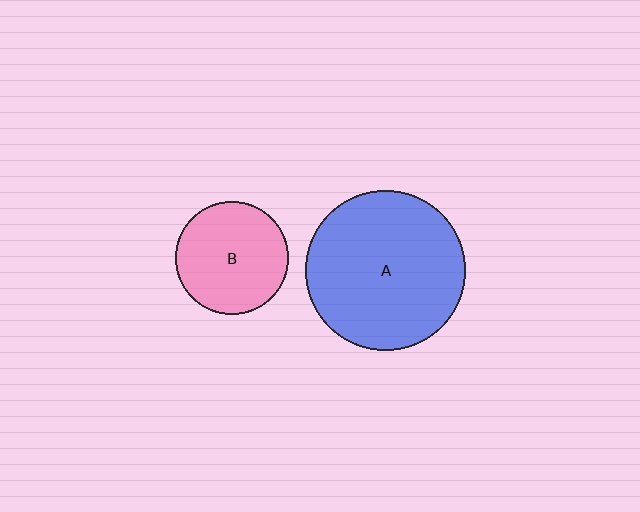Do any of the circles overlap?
No, none of the circles overlap.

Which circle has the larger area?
Circle A (blue).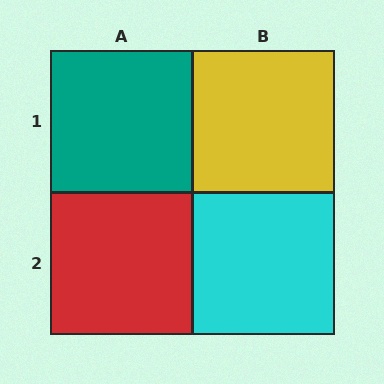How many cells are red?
1 cell is red.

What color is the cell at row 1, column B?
Yellow.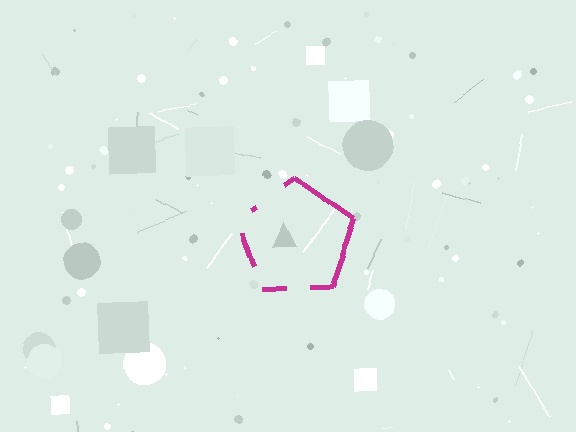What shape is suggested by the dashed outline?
The dashed outline suggests a pentagon.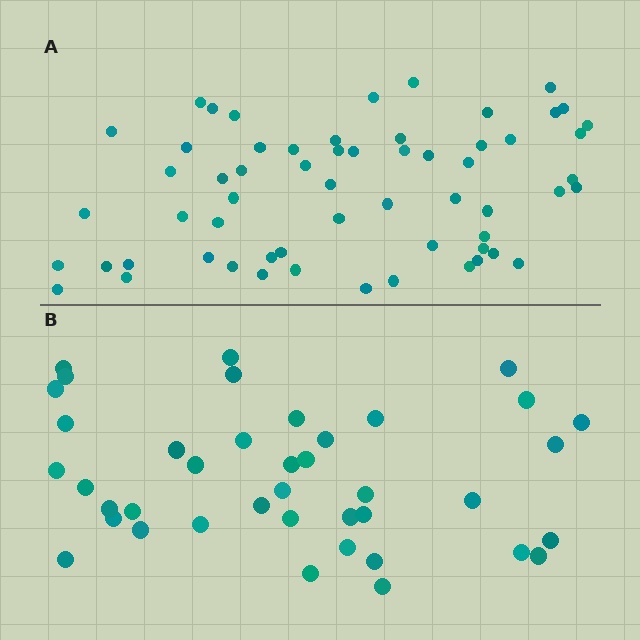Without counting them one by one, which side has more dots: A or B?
Region A (the top region) has more dots.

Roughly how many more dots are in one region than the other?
Region A has approximately 20 more dots than region B.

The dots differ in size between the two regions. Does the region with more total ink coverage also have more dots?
No. Region B has more total ink coverage because its dots are larger, but region A actually contains more individual dots. Total area can be misleading — the number of items is what matters here.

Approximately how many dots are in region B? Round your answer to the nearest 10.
About 40 dots.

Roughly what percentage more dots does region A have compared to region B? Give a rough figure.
About 50% more.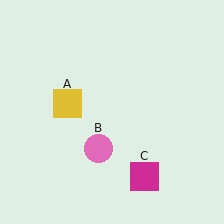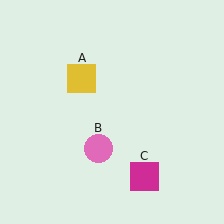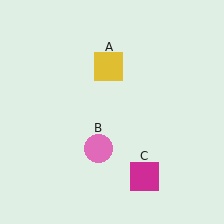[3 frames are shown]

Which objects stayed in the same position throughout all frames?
Pink circle (object B) and magenta square (object C) remained stationary.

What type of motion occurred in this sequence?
The yellow square (object A) rotated clockwise around the center of the scene.